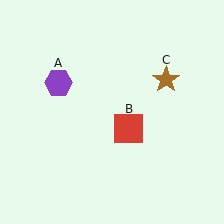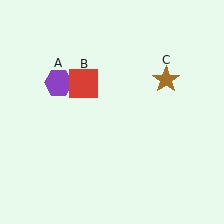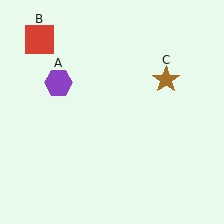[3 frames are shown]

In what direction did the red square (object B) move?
The red square (object B) moved up and to the left.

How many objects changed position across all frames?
1 object changed position: red square (object B).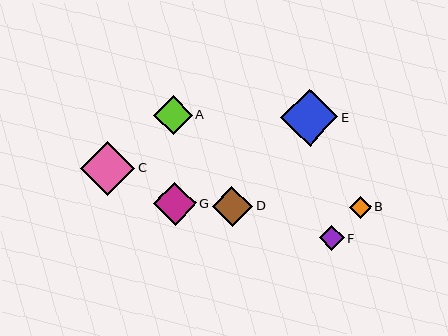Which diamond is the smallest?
Diamond B is the smallest with a size of approximately 22 pixels.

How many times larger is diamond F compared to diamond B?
Diamond F is approximately 1.1 times the size of diamond B.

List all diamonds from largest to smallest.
From largest to smallest: E, C, G, D, A, F, B.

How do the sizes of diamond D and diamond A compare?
Diamond D and diamond A are approximately the same size.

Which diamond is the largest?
Diamond E is the largest with a size of approximately 57 pixels.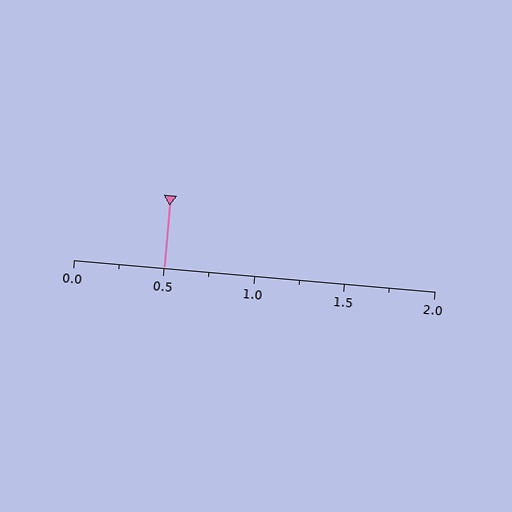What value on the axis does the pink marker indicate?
The marker indicates approximately 0.5.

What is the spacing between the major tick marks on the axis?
The major ticks are spaced 0.5 apart.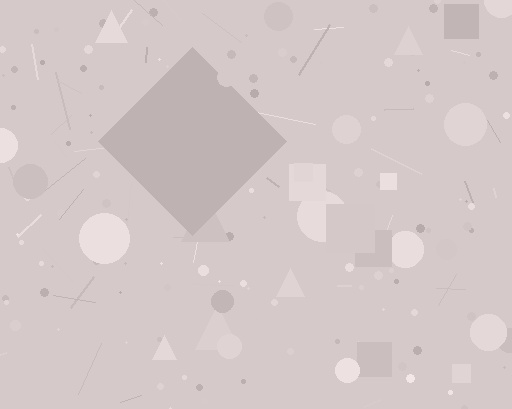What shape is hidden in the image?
A diamond is hidden in the image.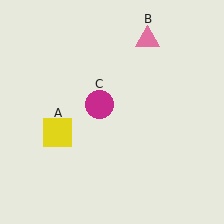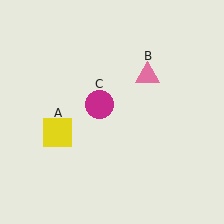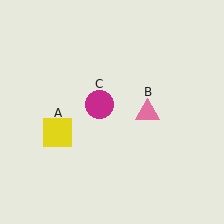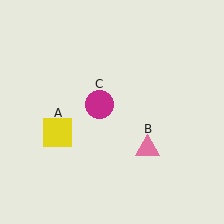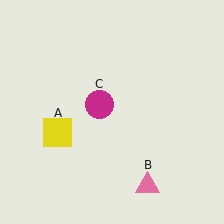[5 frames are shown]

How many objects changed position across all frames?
1 object changed position: pink triangle (object B).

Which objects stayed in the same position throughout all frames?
Yellow square (object A) and magenta circle (object C) remained stationary.